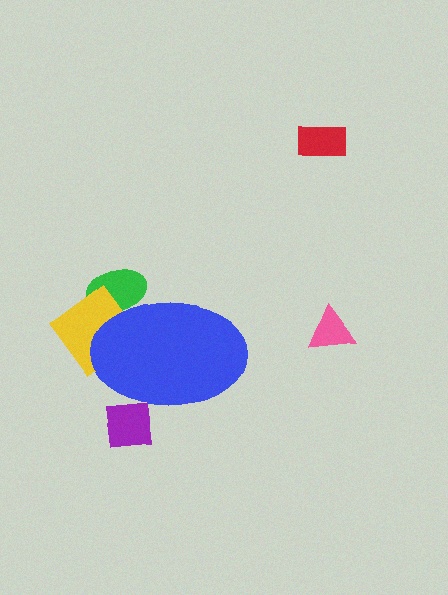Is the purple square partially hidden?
Yes, the purple square is partially hidden behind the blue ellipse.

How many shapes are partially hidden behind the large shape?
4 shapes are partially hidden.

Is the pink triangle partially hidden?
No, the pink triangle is fully visible.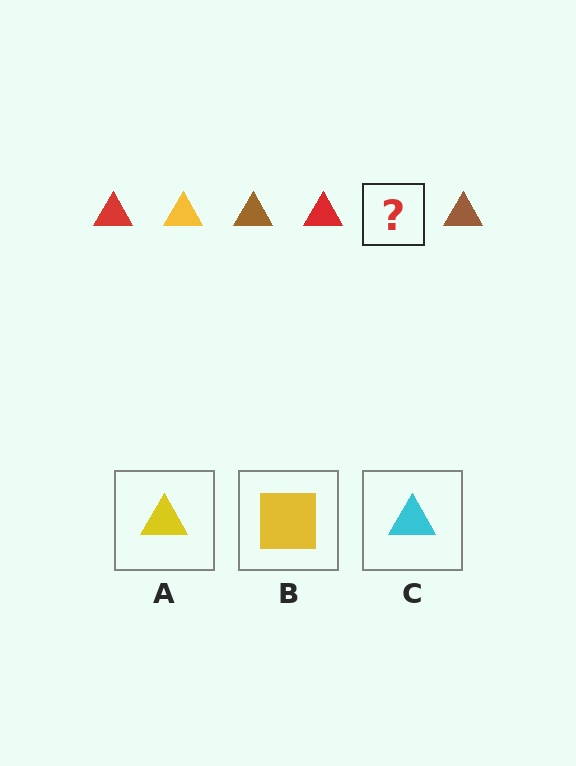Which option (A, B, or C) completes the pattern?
A.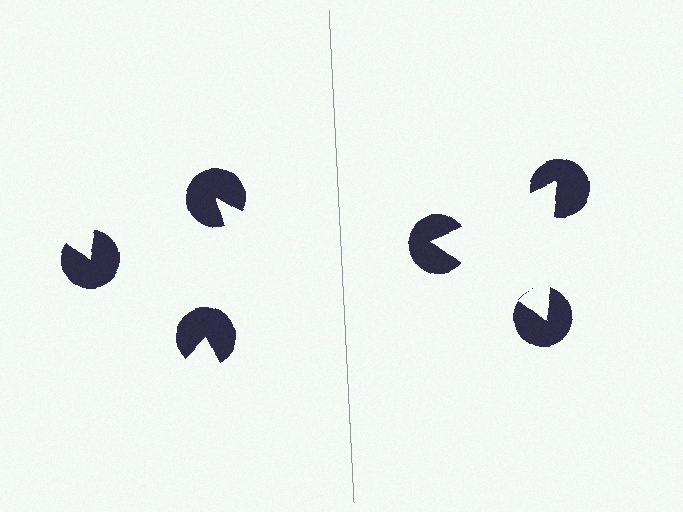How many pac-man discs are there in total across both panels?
6 — 3 on each side.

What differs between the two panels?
The pac-man discs are positioned identically on both sides; only the wedge orientations differ. On the right they align to a triangle; on the left they are misaligned.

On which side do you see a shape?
An illusory triangle appears on the right side. On the left side the wedge cuts are rotated, so no coherent shape forms.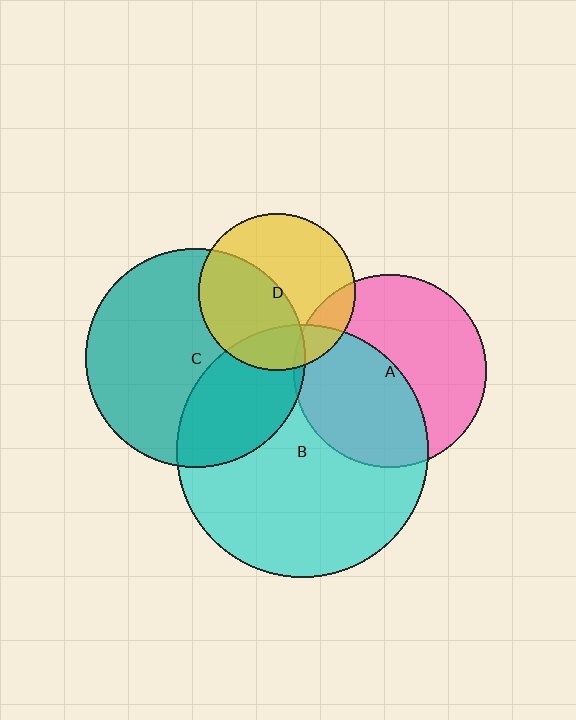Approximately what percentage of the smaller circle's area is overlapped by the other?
Approximately 45%.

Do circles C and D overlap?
Yes.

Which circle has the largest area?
Circle B (cyan).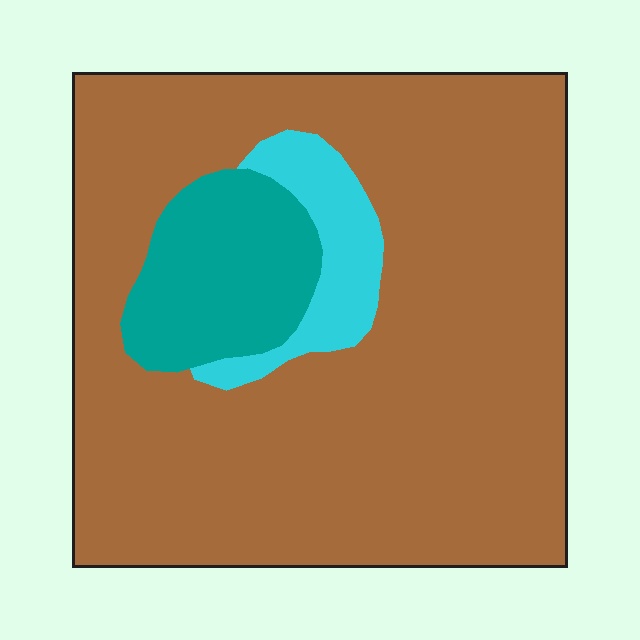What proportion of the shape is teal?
Teal covers 12% of the shape.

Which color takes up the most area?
Brown, at roughly 80%.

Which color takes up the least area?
Cyan, at roughly 5%.